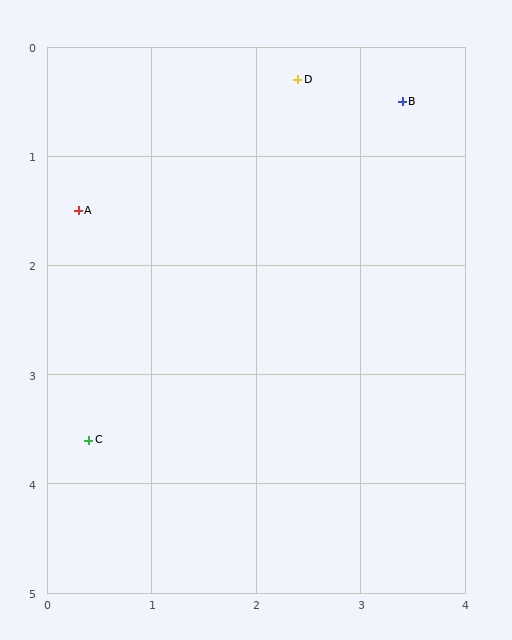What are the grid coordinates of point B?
Point B is at approximately (3.4, 0.5).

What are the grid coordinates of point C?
Point C is at approximately (0.4, 3.6).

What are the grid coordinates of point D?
Point D is at approximately (2.4, 0.3).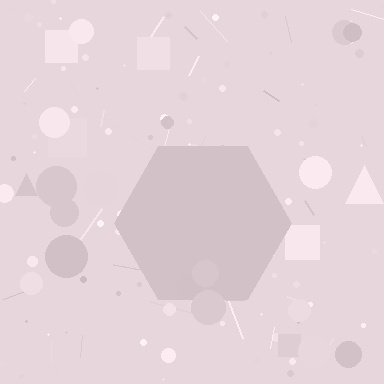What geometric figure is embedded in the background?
A hexagon is embedded in the background.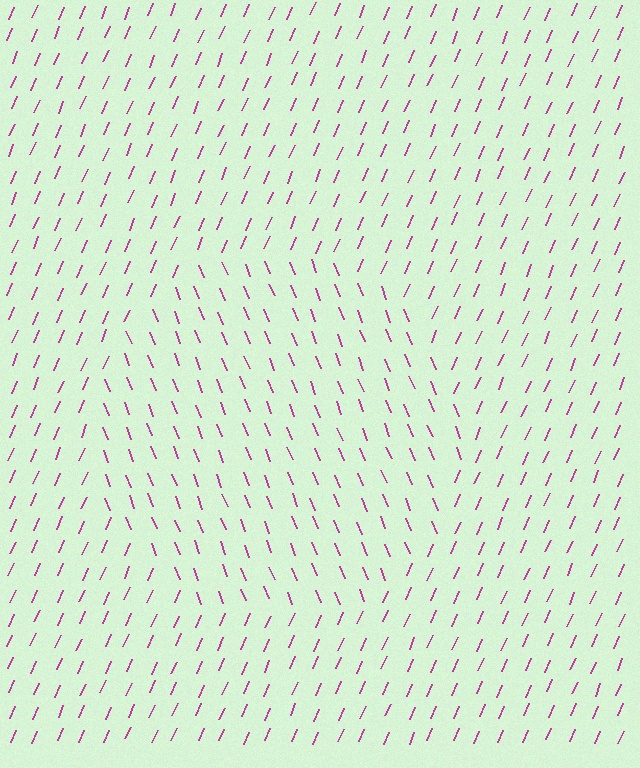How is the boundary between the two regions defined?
The boundary is defined purely by a change in line orientation (approximately 45 degrees difference). All lines are the same color and thickness.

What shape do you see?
I see a circle.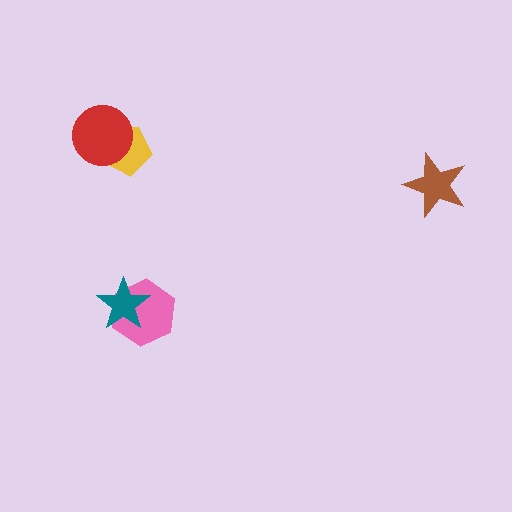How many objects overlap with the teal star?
1 object overlaps with the teal star.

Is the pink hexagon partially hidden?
Yes, it is partially covered by another shape.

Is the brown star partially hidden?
No, no other shape covers it.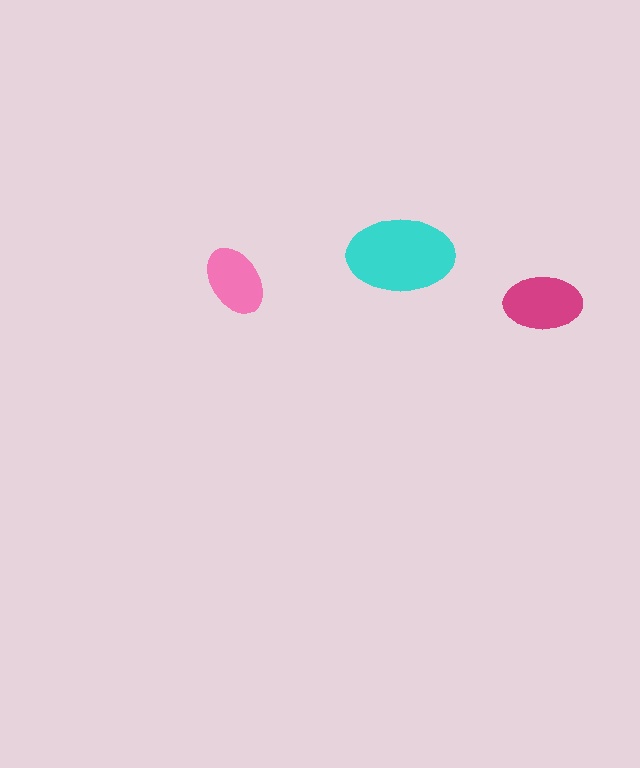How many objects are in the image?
There are 3 objects in the image.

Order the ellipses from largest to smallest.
the cyan one, the magenta one, the pink one.